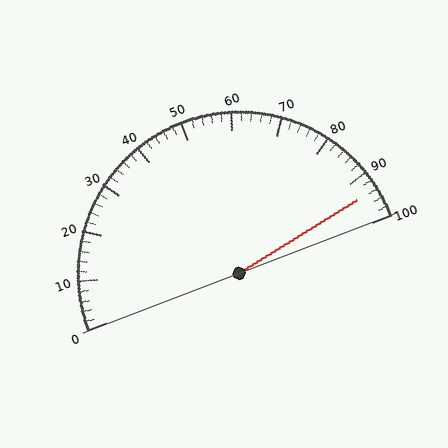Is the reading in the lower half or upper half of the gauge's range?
The reading is in the upper half of the range (0 to 100).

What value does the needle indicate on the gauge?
The needle indicates approximately 94.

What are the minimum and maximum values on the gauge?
The gauge ranges from 0 to 100.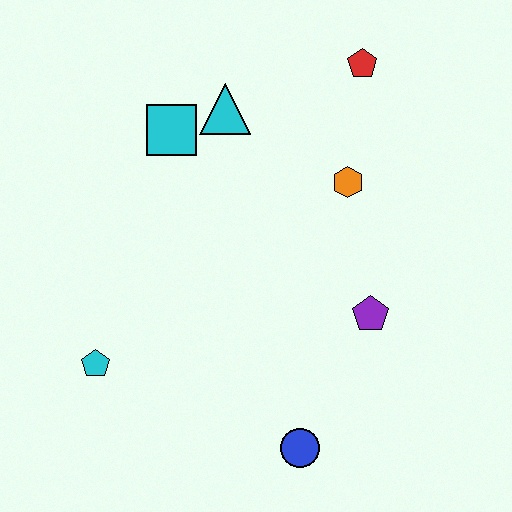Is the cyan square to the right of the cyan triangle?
No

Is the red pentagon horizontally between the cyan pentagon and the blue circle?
No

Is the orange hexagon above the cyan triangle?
No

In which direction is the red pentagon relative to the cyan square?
The red pentagon is to the right of the cyan square.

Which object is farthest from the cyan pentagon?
The red pentagon is farthest from the cyan pentagon.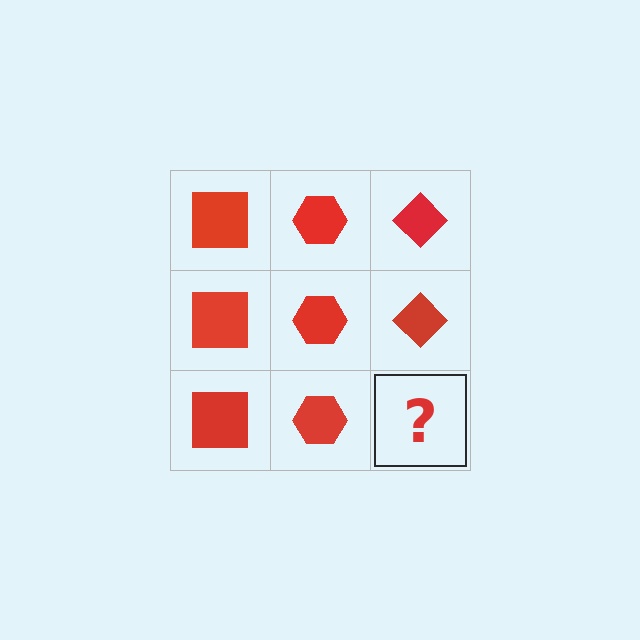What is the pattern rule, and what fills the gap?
The rule is that each column has a consistent shape. The gap should be filled with a red diamond.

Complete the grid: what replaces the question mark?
The question mark should be replaced with a red diamond.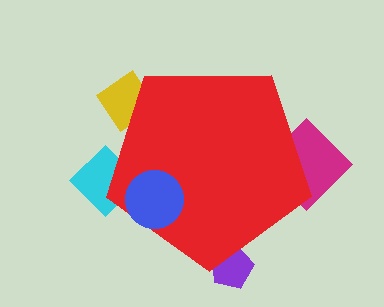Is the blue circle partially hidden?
No, the blue circle is fully visible.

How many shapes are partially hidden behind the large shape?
4 shapes are partially hidden.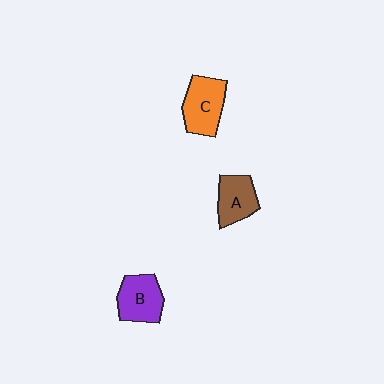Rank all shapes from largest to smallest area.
From largest to smallest: C (orange), B (purple), A (brown).